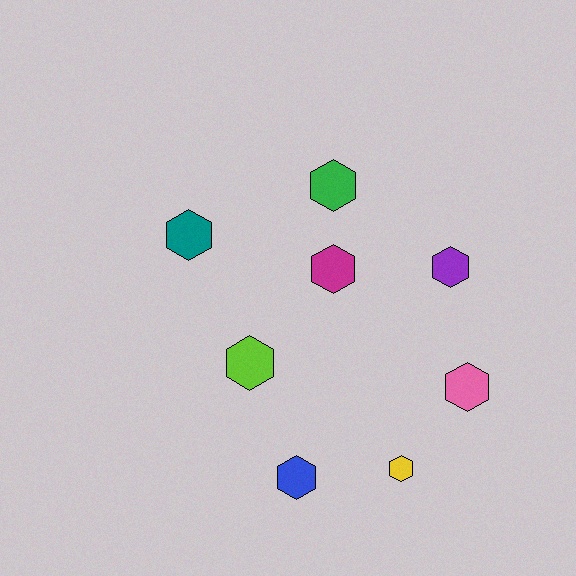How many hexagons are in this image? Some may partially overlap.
There are 8 hexagons.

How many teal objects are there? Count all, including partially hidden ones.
There is 1 teal object.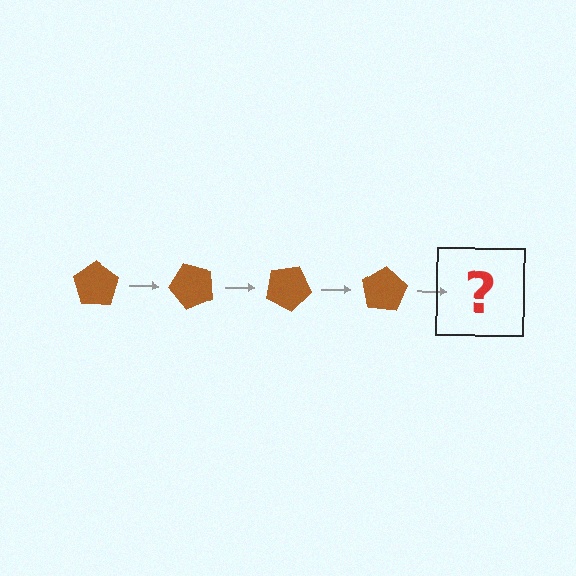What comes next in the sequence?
The next element should be a brown pentagon rotated 200 degrees.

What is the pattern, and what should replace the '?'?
The pattern is that the pentagon rotates 50 degrees each step. The '?' should be a brown pentagon rotated 200 degrees.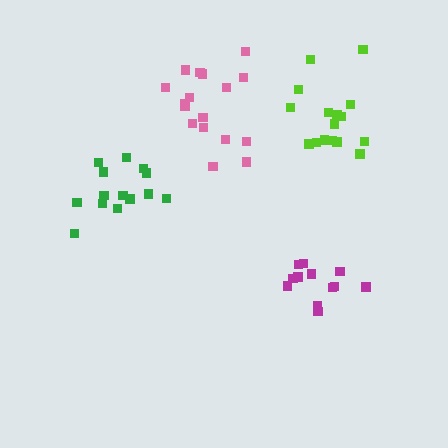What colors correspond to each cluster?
The clusters are colored: magenta, green, pink, lime.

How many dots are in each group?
Group 1: 12 dots, Group 2: 14 dots, Group 3: 17 dots, Group 4: 16 dots (59 total).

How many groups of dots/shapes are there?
There are 4 groups.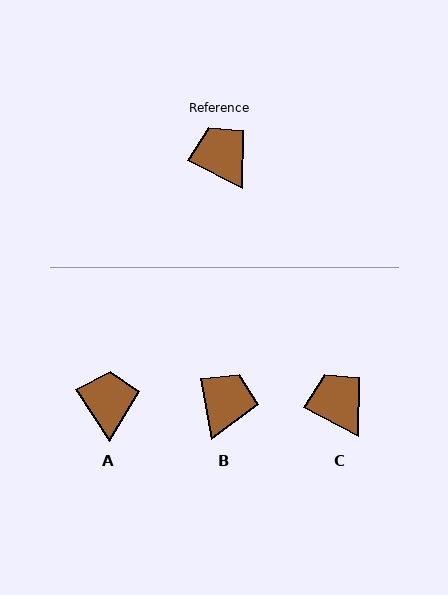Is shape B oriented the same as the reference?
No, it is off by about 52 degrees.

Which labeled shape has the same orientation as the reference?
C.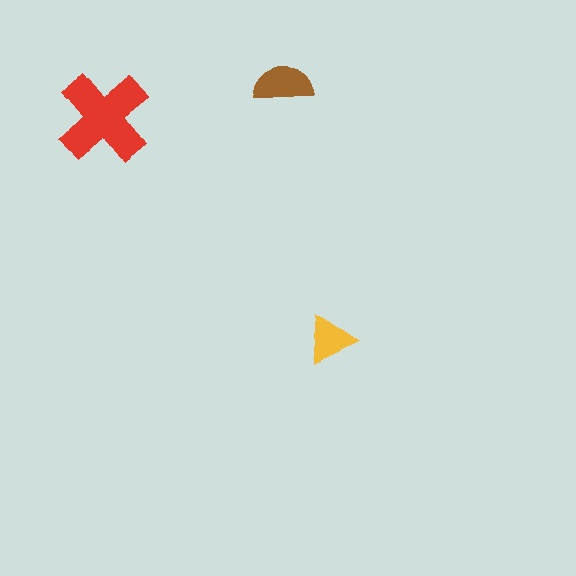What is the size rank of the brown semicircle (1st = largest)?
2nd.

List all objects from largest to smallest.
The red cross, the brown semicircle, the yellow triangle.